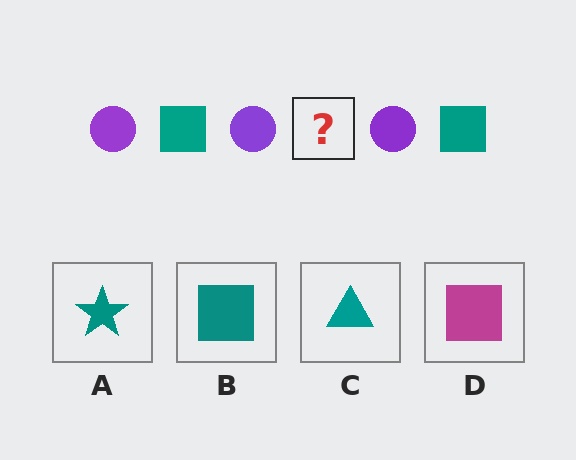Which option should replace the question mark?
Option B.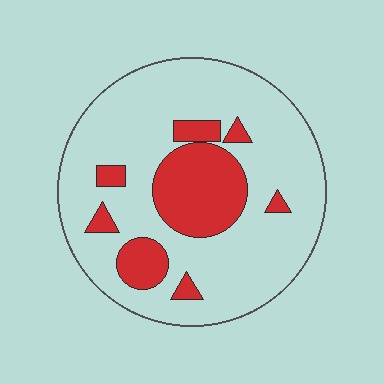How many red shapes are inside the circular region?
8.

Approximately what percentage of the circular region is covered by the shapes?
Approximately 25%.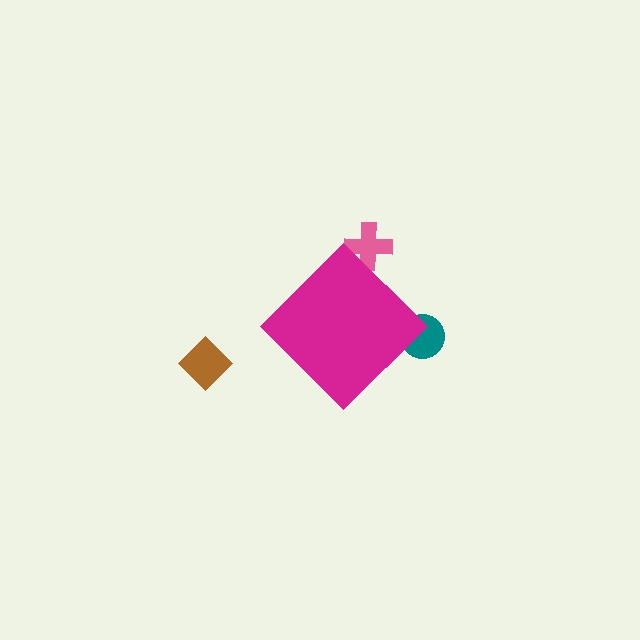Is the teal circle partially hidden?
Yes, the teal circle is partially hidden behind the magenta diamond.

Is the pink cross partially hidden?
Yes, the pink cross is partially hidden behind the magenta diamond.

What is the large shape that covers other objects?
A magenta diamond.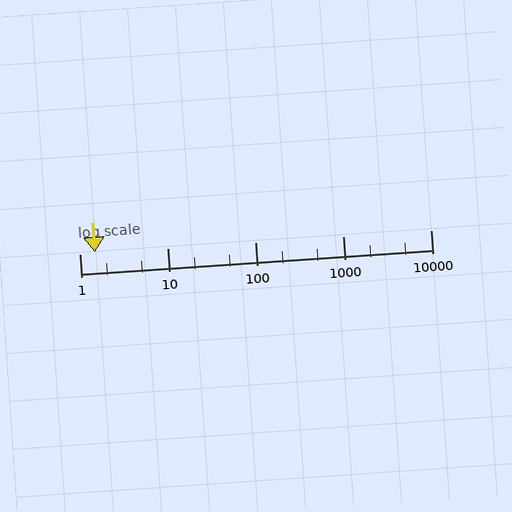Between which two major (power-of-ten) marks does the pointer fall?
The pointer is between 1 and 10.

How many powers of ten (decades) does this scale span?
The scale spans 4 decades, from 1 to 10000.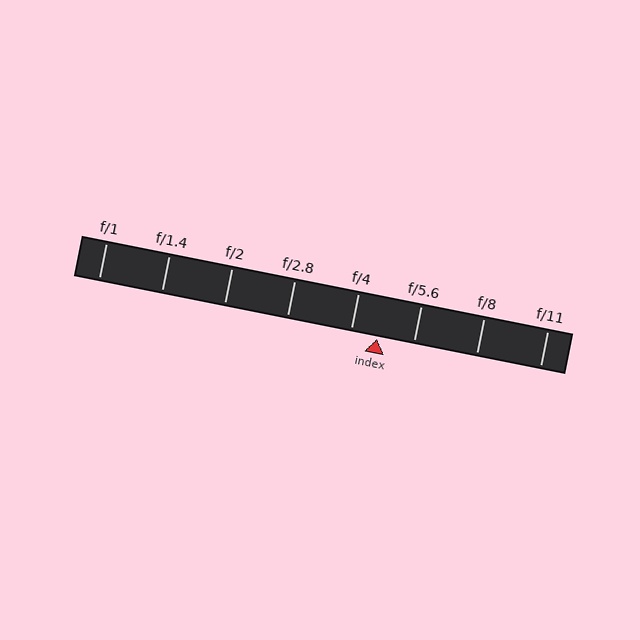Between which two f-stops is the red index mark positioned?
The index mark is between f/4 and f/5.6.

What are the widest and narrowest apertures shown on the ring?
The widest aperture shown is f/1 and the narrowest is f/11.